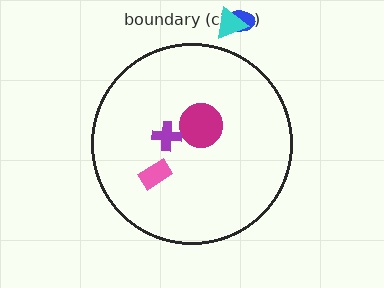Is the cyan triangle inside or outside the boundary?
Outside.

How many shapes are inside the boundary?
3 inside, 2 outside.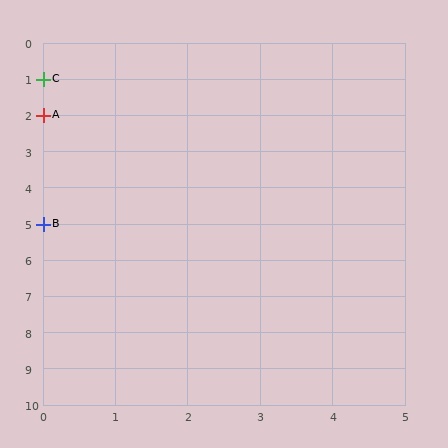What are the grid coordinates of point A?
Point A is at grid coordinates (0, 2).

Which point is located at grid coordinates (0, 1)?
Point C is at (0, 1).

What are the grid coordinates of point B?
Point B is at grid coordinates (0, 5).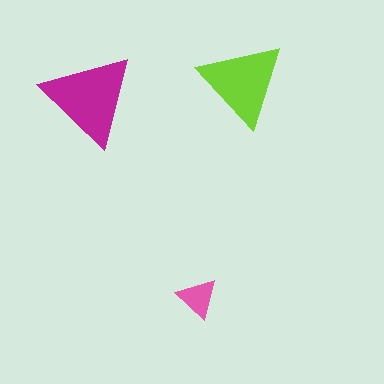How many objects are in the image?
There are 3 objects in the image.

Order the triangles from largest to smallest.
the magenta one, the lime one, the pink one.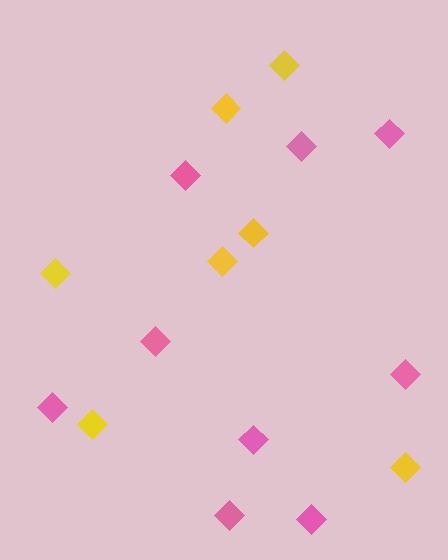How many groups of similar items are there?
There are 2 groups: one group of yellow diamonds (7) and one group of pink diamonds (9).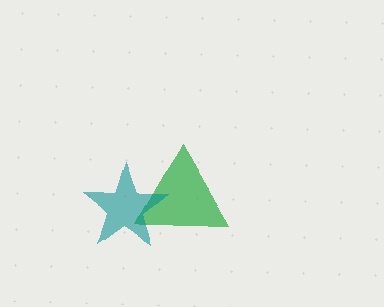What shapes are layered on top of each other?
The layered shapes are: a green triangle, a teal star.